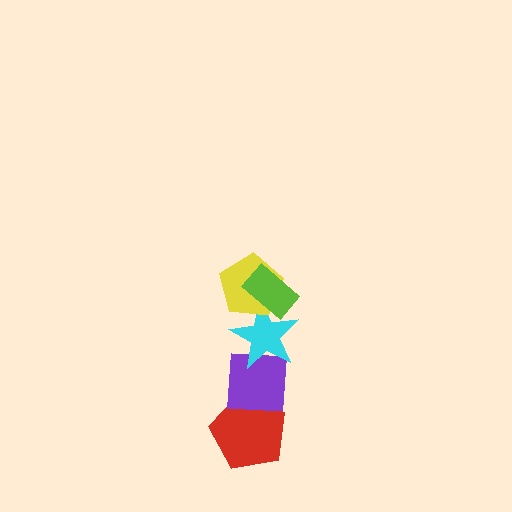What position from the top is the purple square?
The purple square is 4th from the top.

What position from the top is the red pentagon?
The red pentagon is 5th from the top.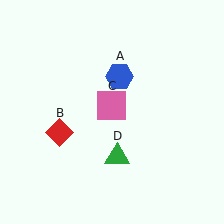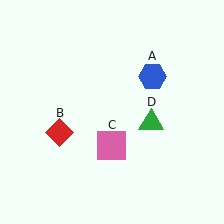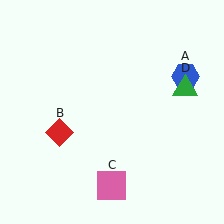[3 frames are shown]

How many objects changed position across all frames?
3 objects changed position: blue hexagon (object A), pink square (object C), green triangle (object D).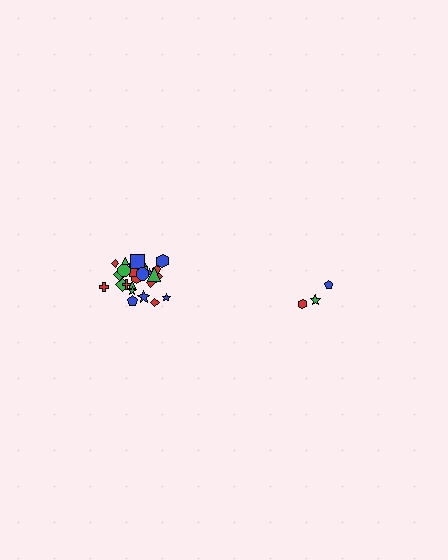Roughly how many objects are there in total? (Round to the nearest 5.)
Roughly 30 objects in total.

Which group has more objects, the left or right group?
The left group.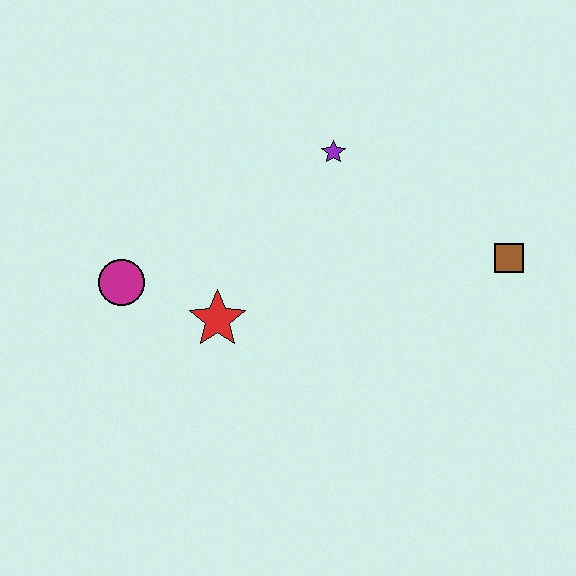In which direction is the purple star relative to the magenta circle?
The purple star is to the right of the magenta circle.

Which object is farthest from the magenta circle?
The brown square is farthest from the magenta circle.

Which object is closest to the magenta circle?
The red star is closest to the magenta circle.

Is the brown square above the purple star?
No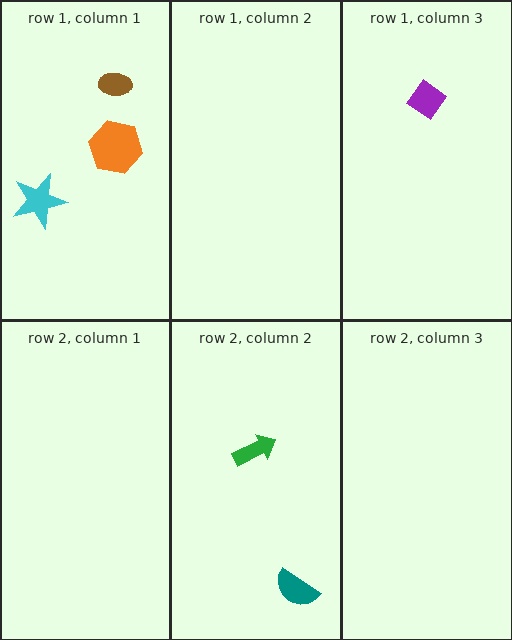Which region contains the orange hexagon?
The row 1, column 1 region.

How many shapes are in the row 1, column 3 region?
1.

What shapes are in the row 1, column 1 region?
The brown ellipse, the cyan star, the orange hexagon.